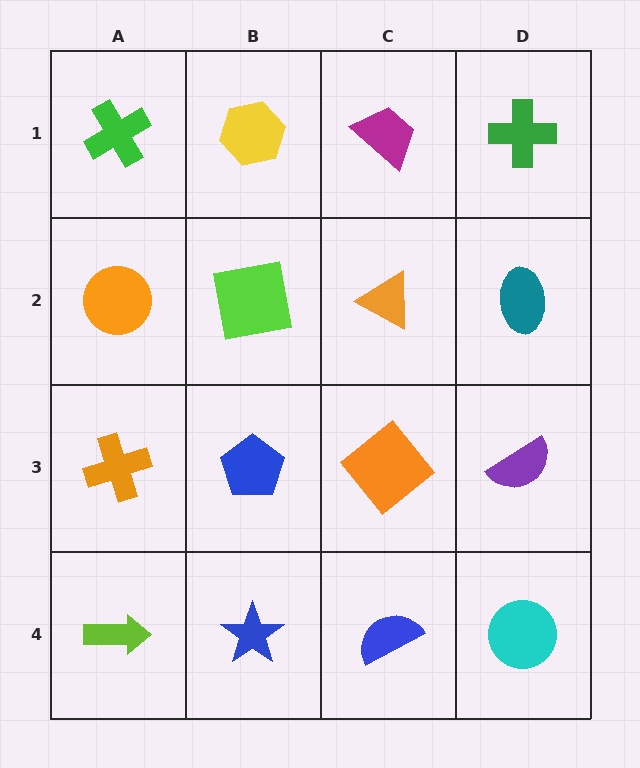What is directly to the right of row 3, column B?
An orange diamond.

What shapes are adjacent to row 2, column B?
A yellow hexagon (row 1, column B), a blue pentagon (row 3, column B), an orange circle (row 2, column A), an orange triangle (row 2, column C).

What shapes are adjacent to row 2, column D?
A green cross (row 1, column D), a purple semicircle (row 3, column D), an orange triangle (row 2, column C).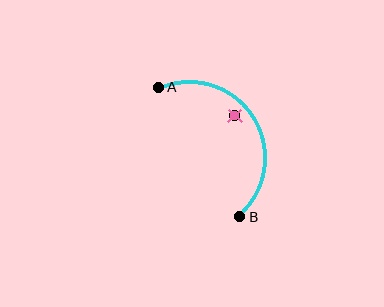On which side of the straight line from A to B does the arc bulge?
The arc bulges to the right of the straight line connecting A and B.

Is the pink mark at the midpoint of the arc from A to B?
No — the pink mark does not lie on the arc at all. It sits slightly inside the curve.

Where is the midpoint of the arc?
The arc midpoint is the point on the curve farthest from the straight line joining A and B. It sits to the right of that line.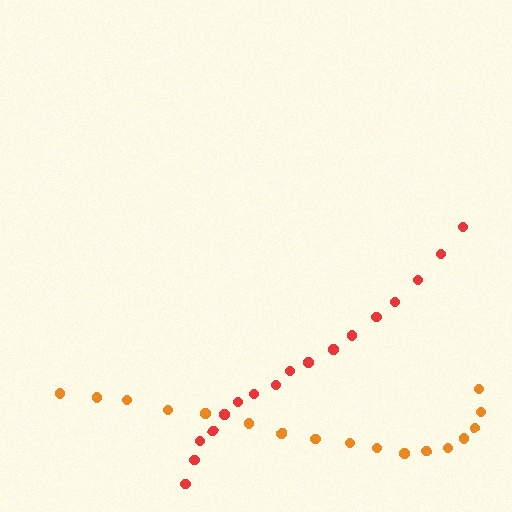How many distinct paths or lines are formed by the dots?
There are 2 distinct paths.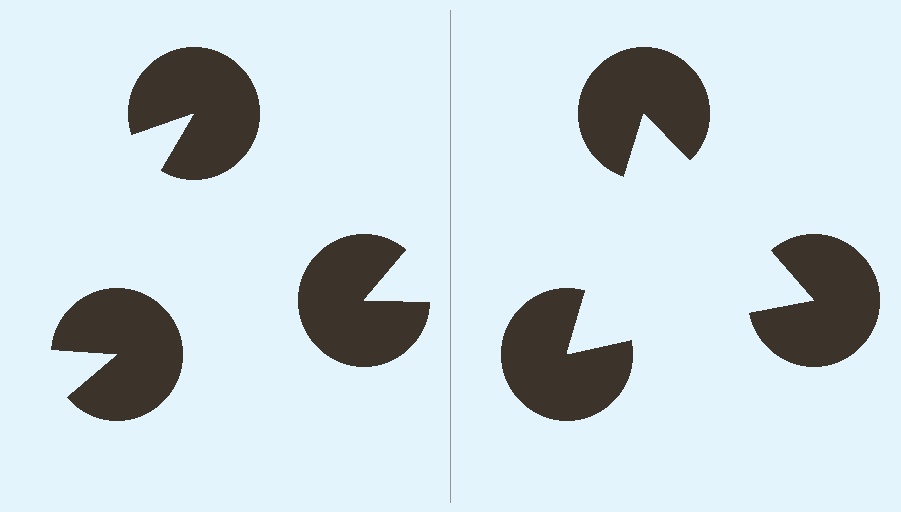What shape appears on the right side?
An illusory triangle.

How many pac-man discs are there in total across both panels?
6 — 3 on each side.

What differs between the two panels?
The pac-man discs are positioned identically on both sides; only the wedge orientations differ. On the right they align to a triangle; on the left they are misaligned.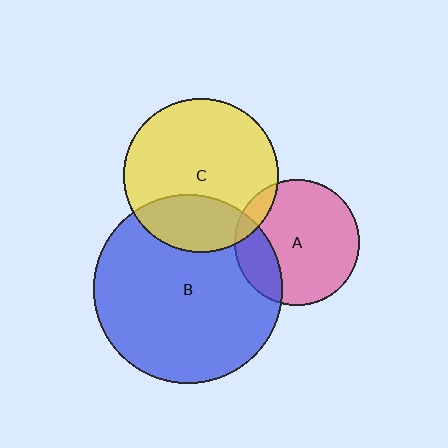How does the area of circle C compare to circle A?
Approximately 1.5 times.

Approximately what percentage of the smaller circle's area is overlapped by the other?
Approximately 10%.